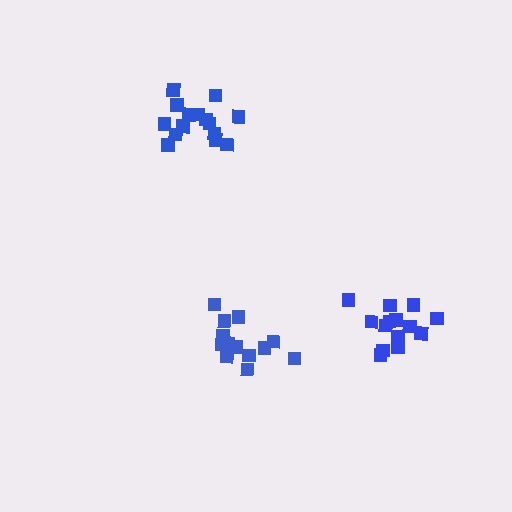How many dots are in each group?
Group 1: 15 dots, Group 2: 14 dots, Group 3: 14 dots (43 total).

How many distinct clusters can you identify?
There are 3 distinct clusters.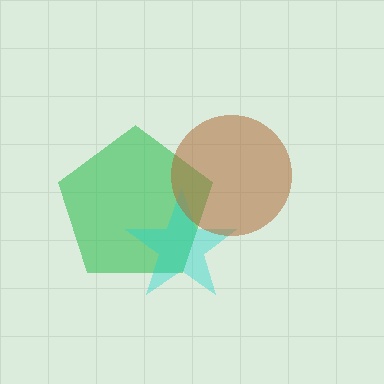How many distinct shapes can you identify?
There are 3 distinct shapes: a green pentagon, a cyan star, a brown circle.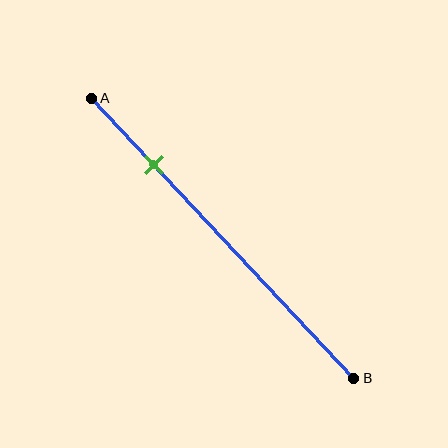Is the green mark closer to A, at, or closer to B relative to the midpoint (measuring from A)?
The green mark is closer to point A than the midpoint of segment AB.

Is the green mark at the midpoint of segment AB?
No, the mark is at about 25% from A, not at the 50% midpoint.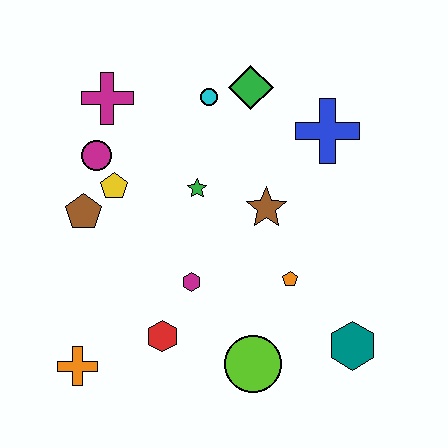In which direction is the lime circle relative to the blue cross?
The lime circle is below the blue cross.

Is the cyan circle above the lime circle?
Yes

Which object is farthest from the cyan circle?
The orange cross is farthest from the cyan circle.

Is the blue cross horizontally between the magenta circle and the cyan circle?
No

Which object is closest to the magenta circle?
The yellow pentagon is closest to the magenta circle.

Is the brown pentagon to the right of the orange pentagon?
No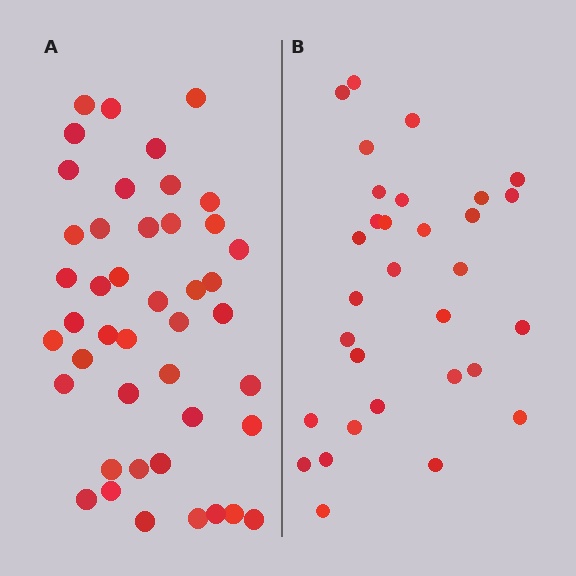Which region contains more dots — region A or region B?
Region A (the left region) has more dots.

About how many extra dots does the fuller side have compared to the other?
Region A has approximately 15 more dots than region B.